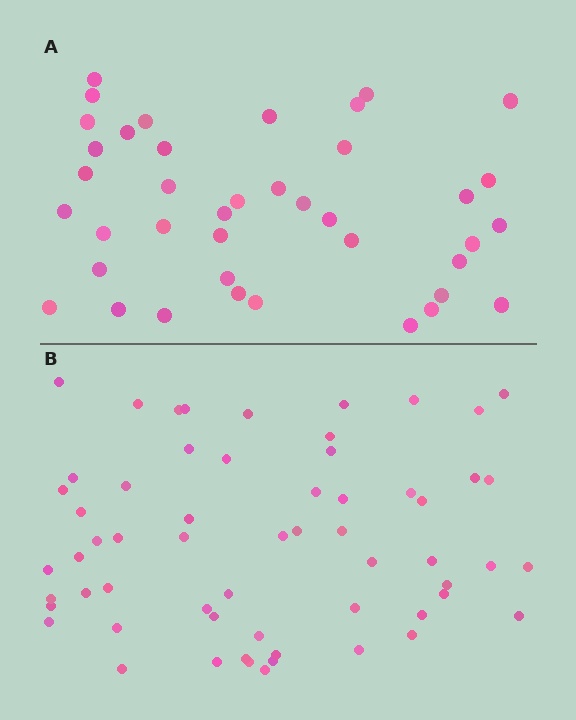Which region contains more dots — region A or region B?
Region B (the bottom region) has more dots.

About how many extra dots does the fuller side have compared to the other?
Region B has approximately 20 more dots than region A.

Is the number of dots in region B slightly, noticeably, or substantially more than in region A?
Region B has substantially more. The ratio is roughly 1.5 to 1.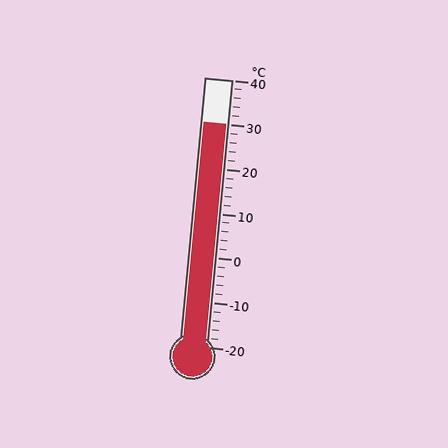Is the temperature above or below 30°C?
The temperature is at 30°C.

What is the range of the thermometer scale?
The thermometer scale ranges from -20°C to 40°C.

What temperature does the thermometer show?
The thermometer shows approximately 30°C.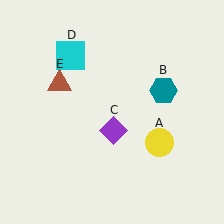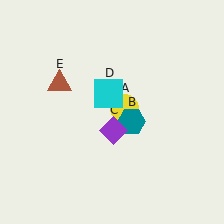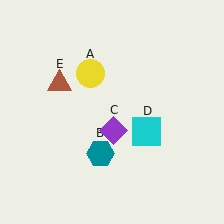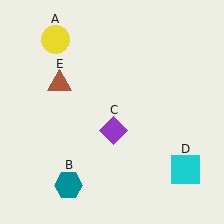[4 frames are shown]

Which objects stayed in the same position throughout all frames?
Purple diamond (object C) and brown triangle (object E) remained stationary.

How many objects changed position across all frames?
3 objects changed position: yellow circle (object A), teal hexagon (object B), cyan square (object D).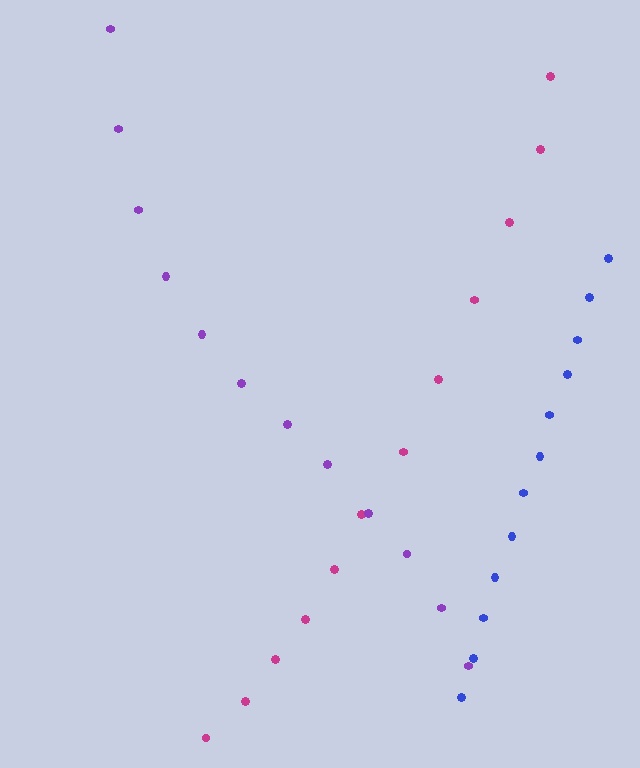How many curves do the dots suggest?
There are 3 distinct paths.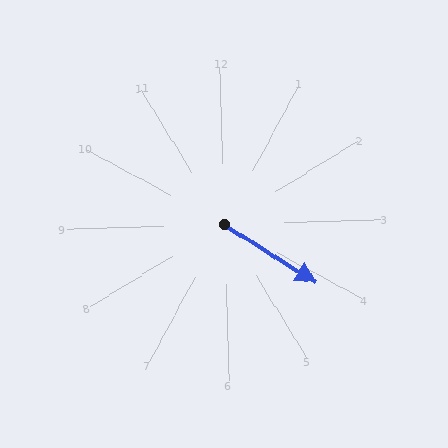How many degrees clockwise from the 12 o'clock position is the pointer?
Approximately 124 degrees.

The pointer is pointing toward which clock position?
Roughly 4 o'clock.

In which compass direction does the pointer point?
Southeast.